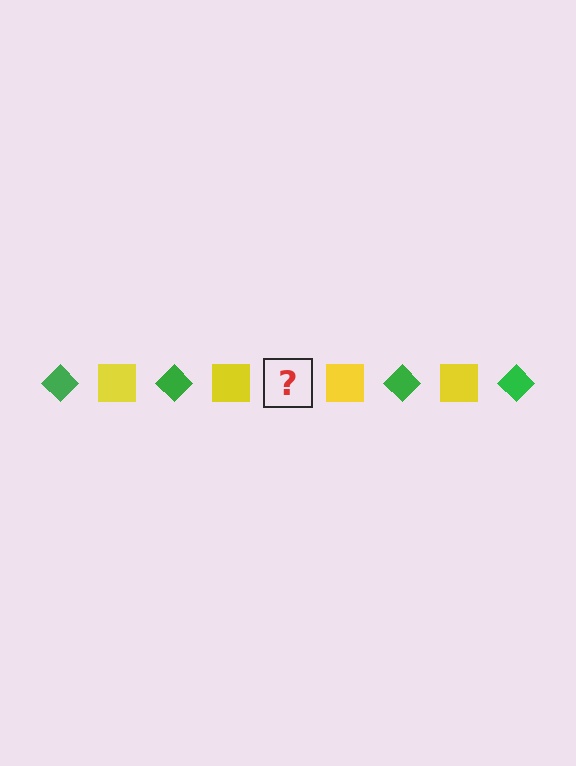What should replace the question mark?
The question mark should be replaced with a green diamond.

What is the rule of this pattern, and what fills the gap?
The rule is that the pattern alternates between green diamond and yellow square. The gap should be filled with a green diamond.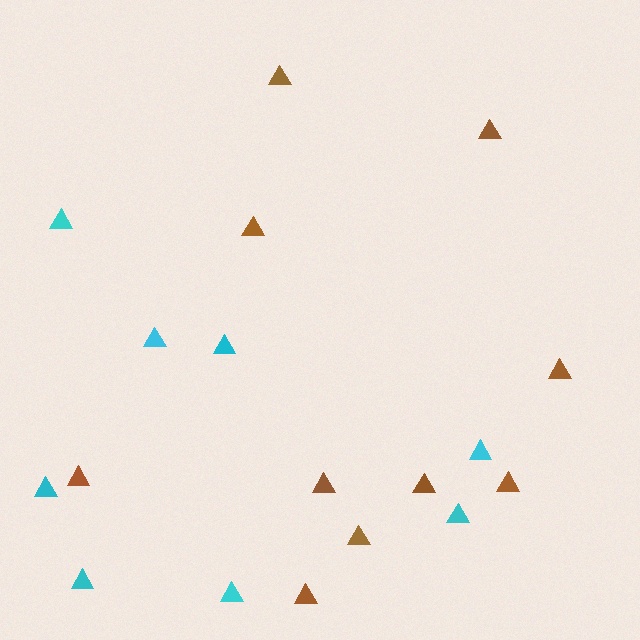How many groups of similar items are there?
There are 2 groups: one group of brown triangles (10) and one group of cyan triangles (8).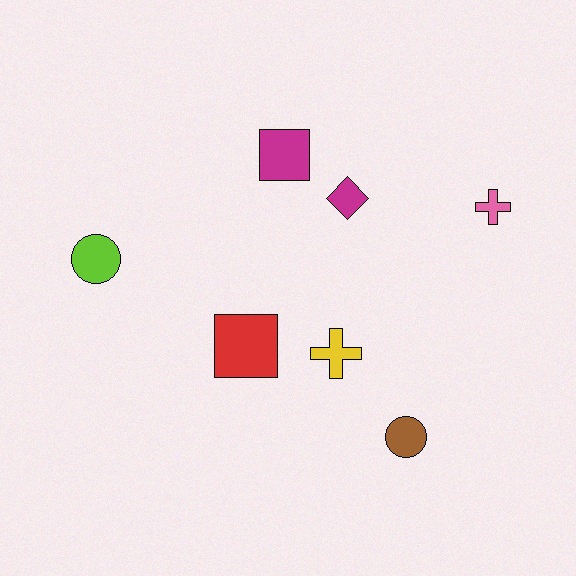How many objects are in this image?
There are 7 objects.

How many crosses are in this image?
There are 2 crosses.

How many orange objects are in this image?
There are no orange objects.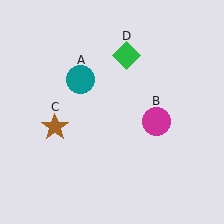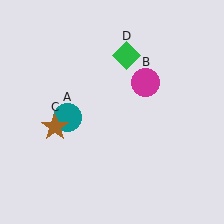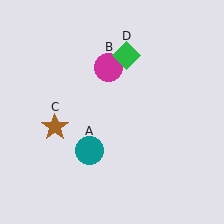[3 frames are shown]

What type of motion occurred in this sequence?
The teal circle (object A), magenta circle (object B) rotated counterclockwise around the center of the scene.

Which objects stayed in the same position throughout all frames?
Brown star (object C) and green diamond (object D) remained stationary.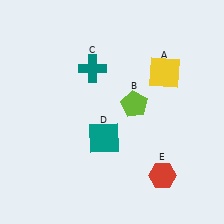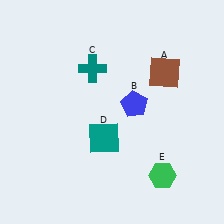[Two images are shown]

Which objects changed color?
A changed from yellow to brown. B changed from lime to blue. E changed from red to green.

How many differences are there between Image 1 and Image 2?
There are 3 differences between the two images.